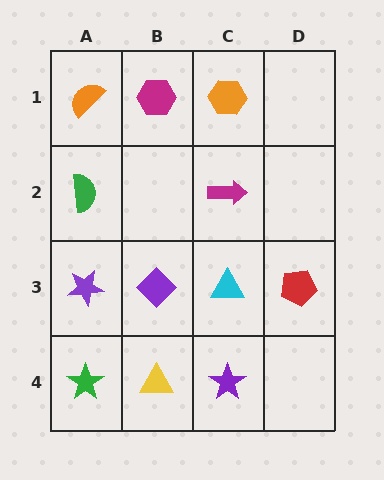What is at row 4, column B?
A yellow triangle.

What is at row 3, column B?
A purple diamond.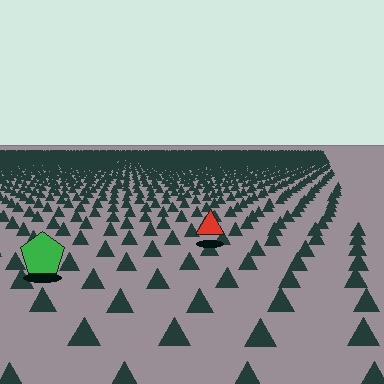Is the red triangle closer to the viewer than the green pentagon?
No. The green pentagon is closer — you can tell from the texture gradient: the ground texture is coarser near it.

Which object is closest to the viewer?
The green pentagon is closest. The texture marks near it are larger and more spread out.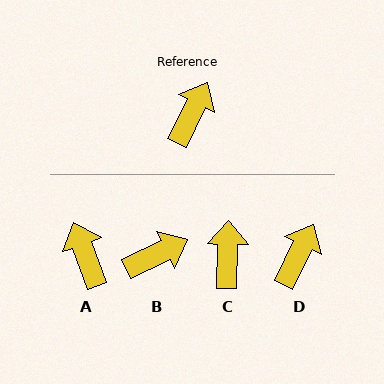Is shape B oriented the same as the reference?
No, it is off by about 38 degrees.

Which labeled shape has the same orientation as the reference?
D.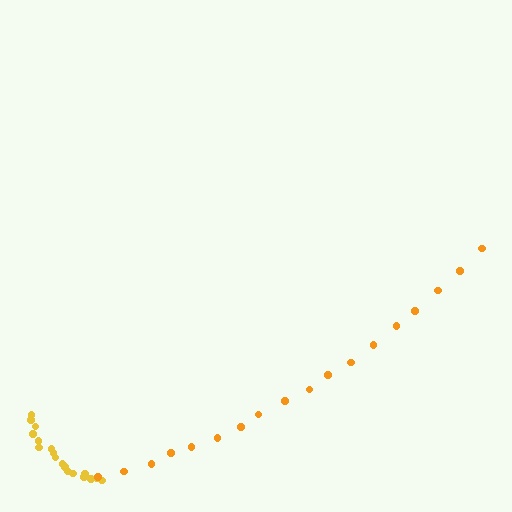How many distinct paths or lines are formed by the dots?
There are 2 distinct paths.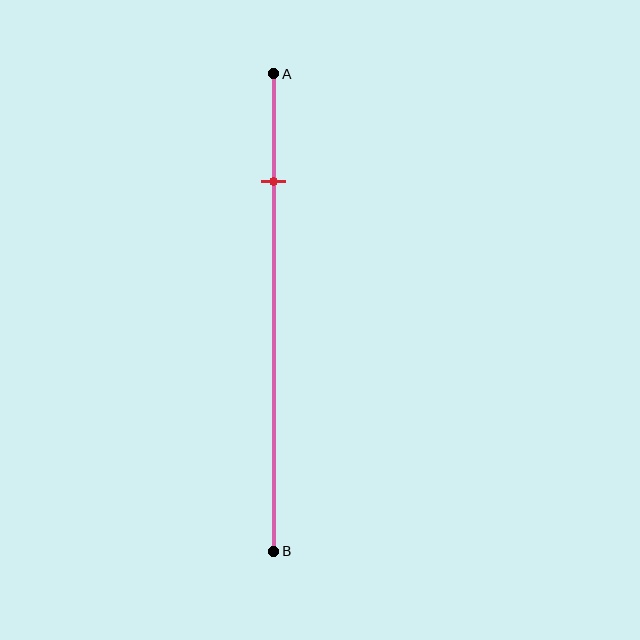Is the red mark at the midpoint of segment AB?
No, the mark is at about 25% from A, not at the 50% midpoint.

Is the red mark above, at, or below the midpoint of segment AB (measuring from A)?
The red mark is above the midpoint of segment AB.